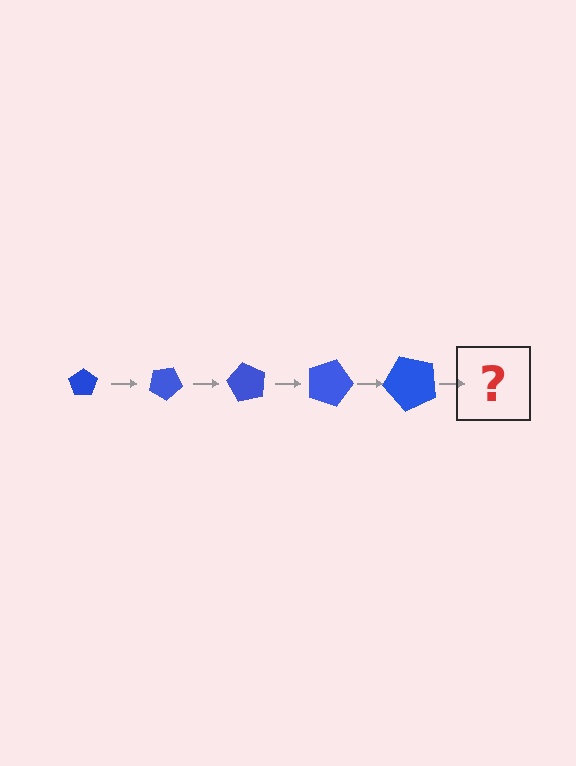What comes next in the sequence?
The next element should be a pentagon, larger than the previous one and rotated 150 degrees from the start.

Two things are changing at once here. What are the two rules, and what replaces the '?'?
The two rules are that the pentagon grows larger each step and it rotates 30 degrees each step. The '?' should be a pentagon, larger than the previous one and rotated 150 degrees from the start.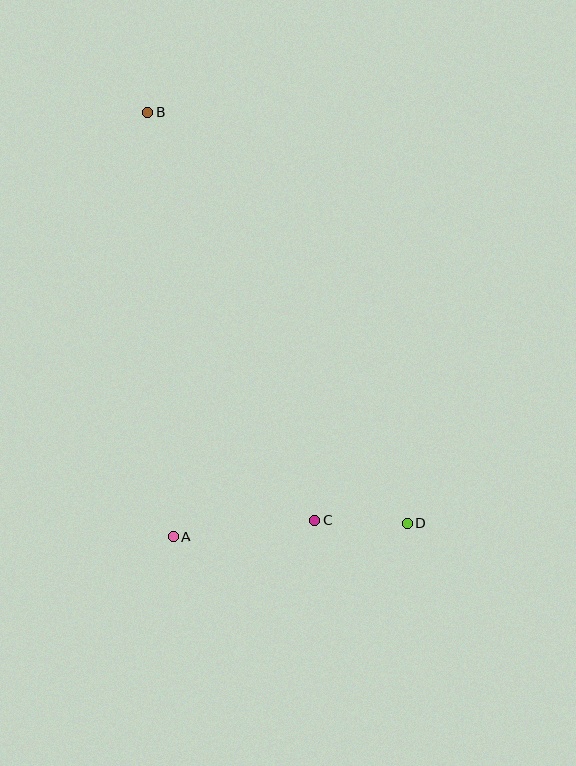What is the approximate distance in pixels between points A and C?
The distance between A and C is approximately 143 pixels.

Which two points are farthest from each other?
Points B and D are farthest from each other.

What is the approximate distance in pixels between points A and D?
The distance between A and D is approximately 234 pixels.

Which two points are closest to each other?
Points C and D are closest to each other.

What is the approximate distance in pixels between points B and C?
The distance between B and C is approximately 441 pixels.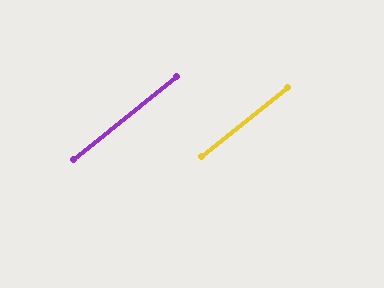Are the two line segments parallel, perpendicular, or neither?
Parallel — their directions differ by only 0.1°.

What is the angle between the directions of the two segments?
Approximately 0 degrees.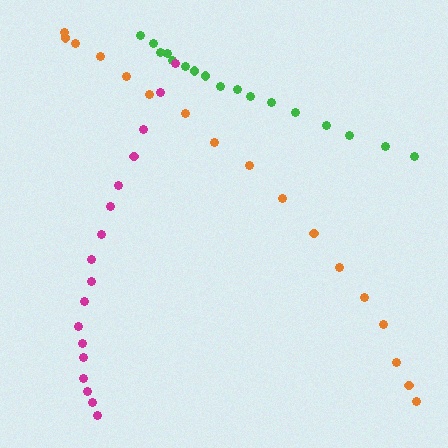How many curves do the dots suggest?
There are 3 distinct paths.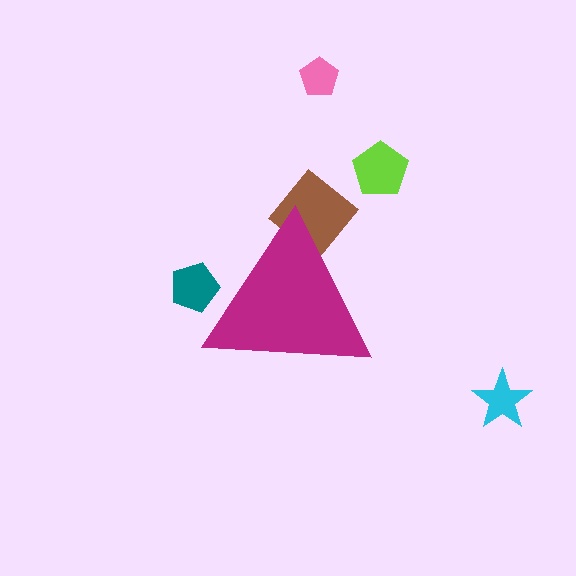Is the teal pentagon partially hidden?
Yes, the teal pentagon is partially hidden behind the magenta triangle.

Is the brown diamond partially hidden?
Yes, the brown diamond is partially hidden behind the magenta triangle.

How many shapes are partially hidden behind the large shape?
2 shapes are partially hidden.